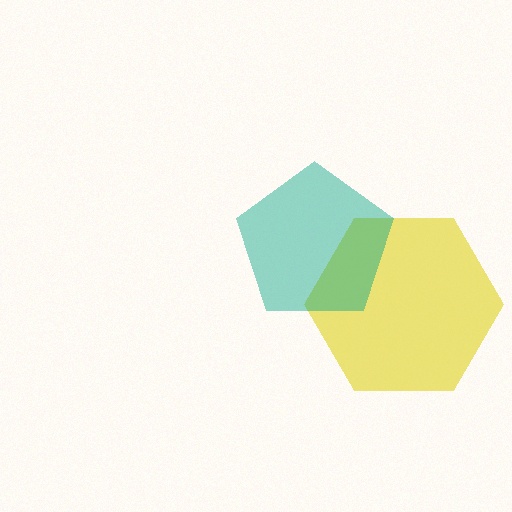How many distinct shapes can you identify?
There are 2 distinct shapes: a yellow hexagon, a teal pentagon.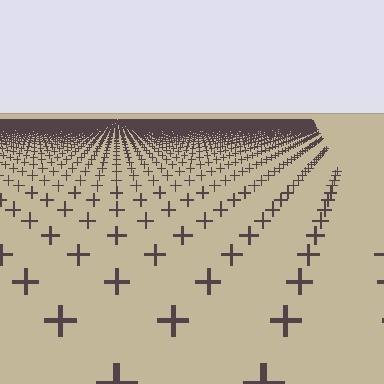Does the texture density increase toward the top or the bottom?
Density increases toward the top.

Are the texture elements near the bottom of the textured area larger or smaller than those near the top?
Larger. Near the bottom, elements are closer to the viewer and appear at a bigger on-screen size.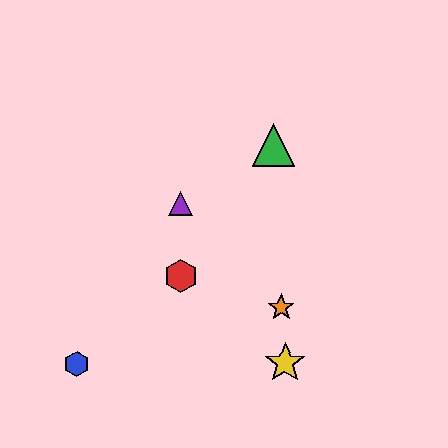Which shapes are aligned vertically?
The red hexagon, the purple triangle are aligned vertically.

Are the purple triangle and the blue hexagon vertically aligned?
No, the purple triangle is at x≈181 and the blue hexagon is at x≈77.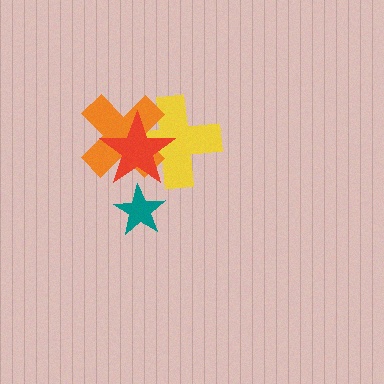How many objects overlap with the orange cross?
2 objects overlap with the orange cross.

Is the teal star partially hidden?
Yes, it is partially covered by another shape.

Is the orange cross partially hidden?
Yes, it is partially covered by another shape.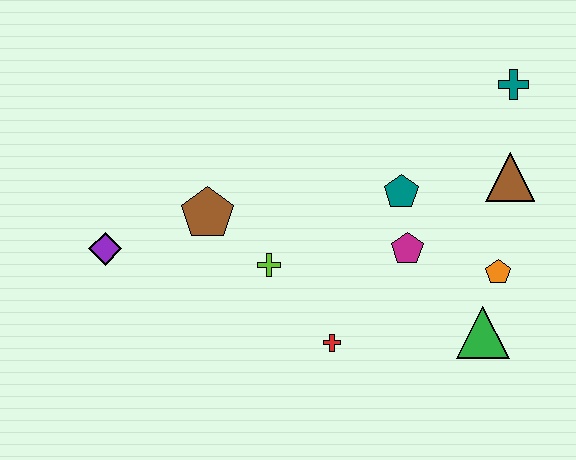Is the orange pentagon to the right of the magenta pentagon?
Yes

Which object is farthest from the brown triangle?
The purple diamond is farthest from the brown triangle.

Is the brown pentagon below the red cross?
No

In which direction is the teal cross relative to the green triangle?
The teal cross is above the green triangle.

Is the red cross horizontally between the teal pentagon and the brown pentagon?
Yes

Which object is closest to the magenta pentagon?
The teal pentagon is closest to the magenta pentagon.